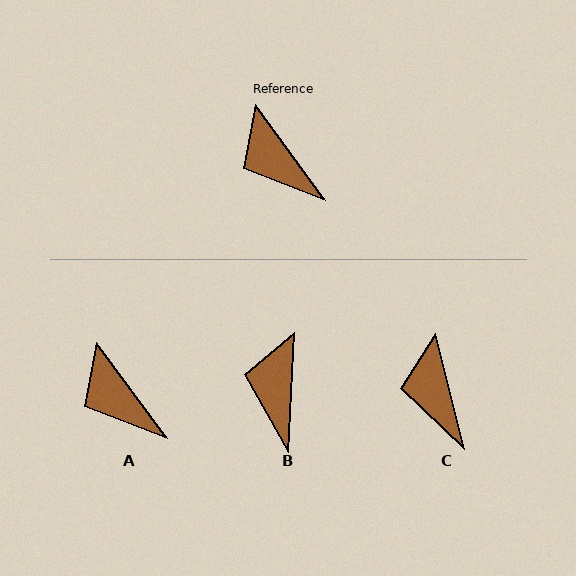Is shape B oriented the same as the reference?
No, it is off by about 40 degrees.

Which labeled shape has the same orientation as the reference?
A.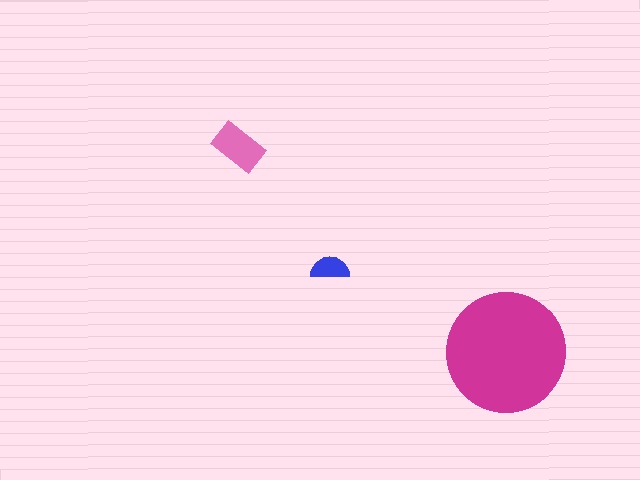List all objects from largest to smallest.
The magenta circle, the pink rectangle, the blue semicircle.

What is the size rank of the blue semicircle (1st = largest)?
3rd.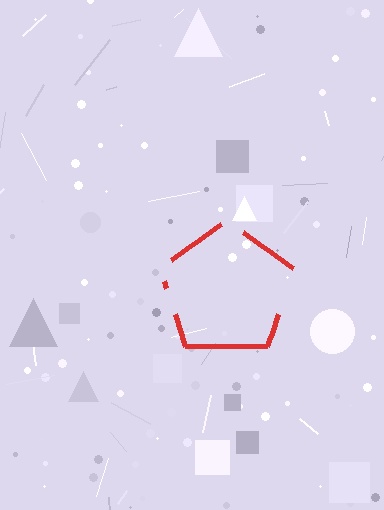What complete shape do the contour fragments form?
The contour fragments form a pentagon.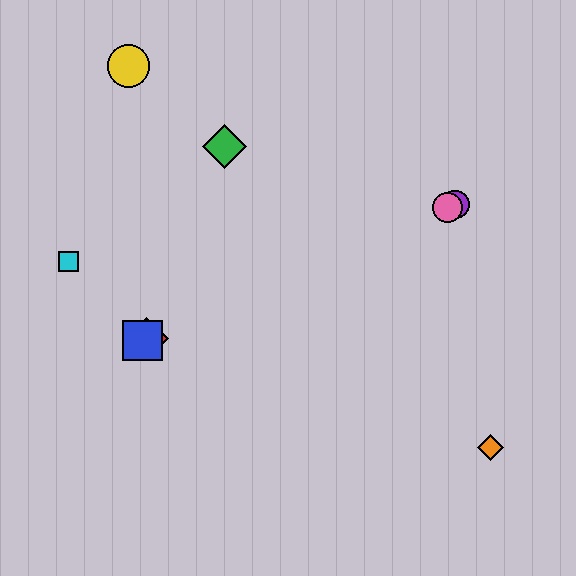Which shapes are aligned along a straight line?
The red diamond, the blue square, the purple circle, the pink circle are aligned along a straight line.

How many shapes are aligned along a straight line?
4 shapes (the red diamond, the blue square, the purple circle, the pink circle) are aligned along a straight line.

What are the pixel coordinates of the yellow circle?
The yellow circle is at (128, 66).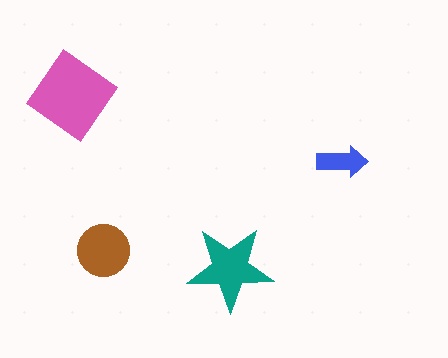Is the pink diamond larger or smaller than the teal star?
Larger.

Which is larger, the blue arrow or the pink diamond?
The pink diamond.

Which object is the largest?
The pink diamond.